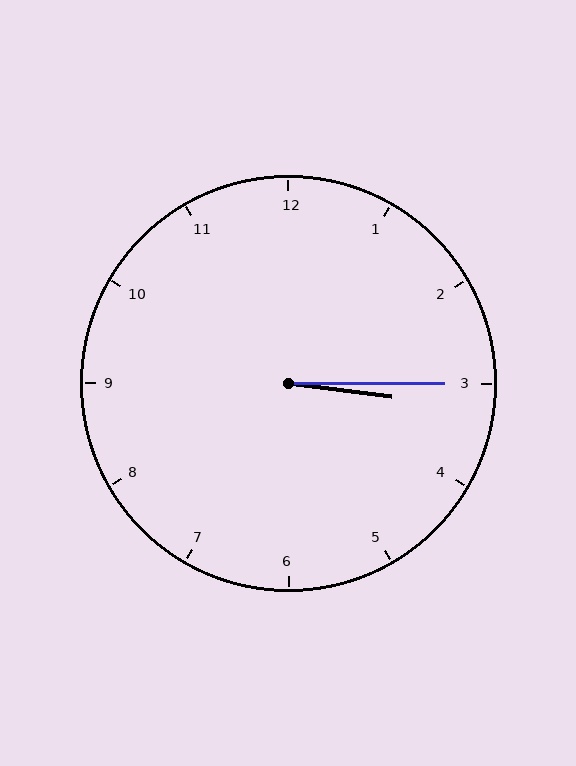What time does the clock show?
3:15.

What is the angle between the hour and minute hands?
Approximately 8 degrees.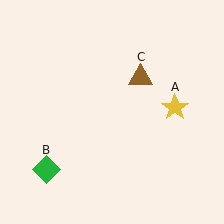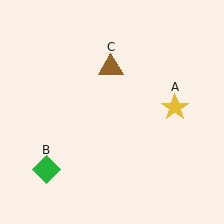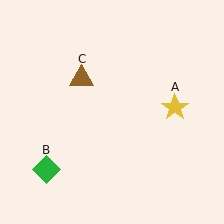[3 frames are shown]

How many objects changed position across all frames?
1 object changed position: brown triangle (object C).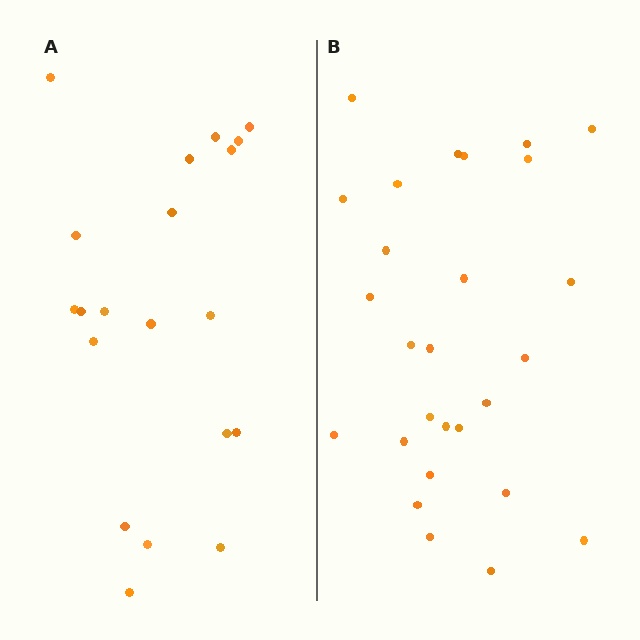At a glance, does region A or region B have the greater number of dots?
Region B (the right region) has more dots.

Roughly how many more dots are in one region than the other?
Region B has roughly 8 or so more dots than region A.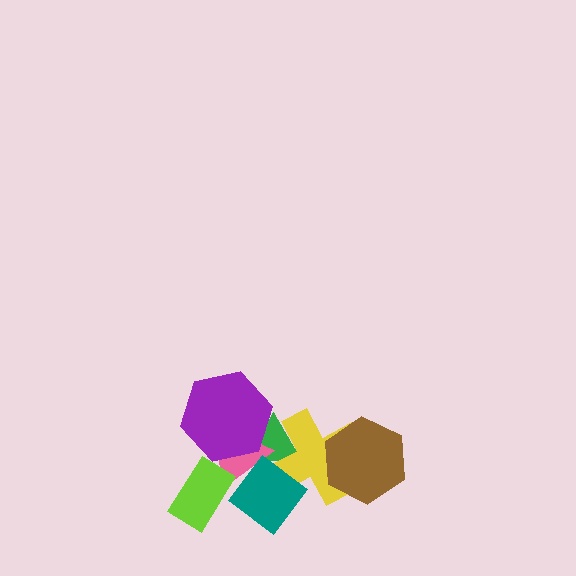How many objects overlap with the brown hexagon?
1 object overlaps with the brown hexagon.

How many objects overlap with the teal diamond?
3 objects overlap with the teal diamond.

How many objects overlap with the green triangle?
4 objects overlap with the green triangle.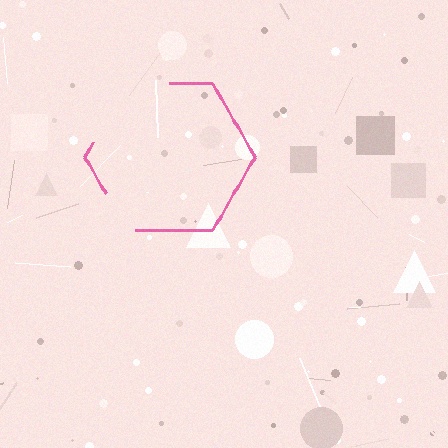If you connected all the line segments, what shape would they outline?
They would outline a hexagon.